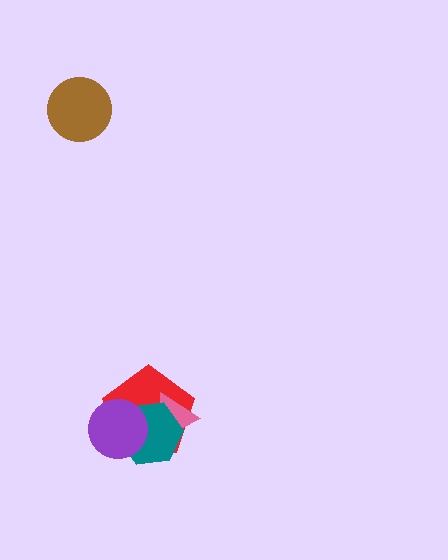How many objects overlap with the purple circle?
2 objects overlap with the purple circle.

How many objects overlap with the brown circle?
0 objects overlap with the brown circle.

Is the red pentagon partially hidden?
Yes, it is partially covered by another shape.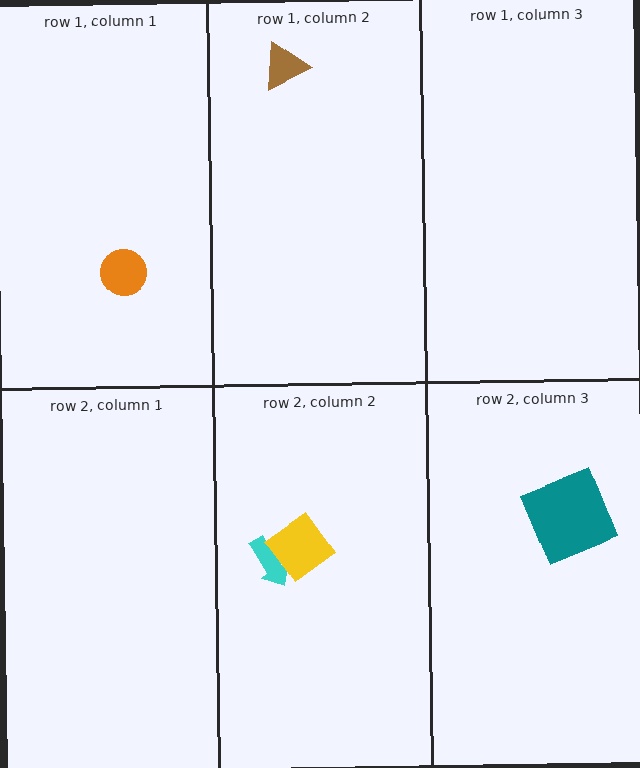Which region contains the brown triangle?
The row 1, column 2 region.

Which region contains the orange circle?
The row 1, column 1 region.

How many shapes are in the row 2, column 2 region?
2.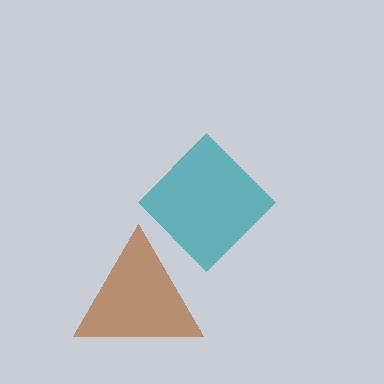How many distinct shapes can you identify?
There are 2 distinct shapes: a teal diamond, a brown triangle.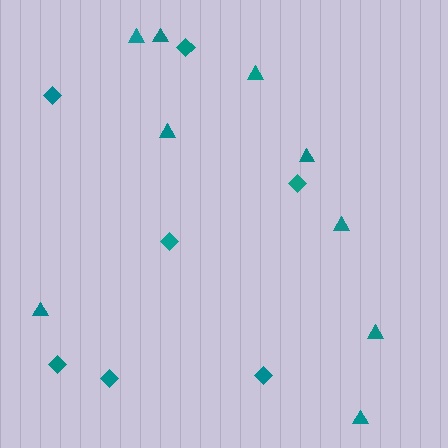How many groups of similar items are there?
There are 2 groups: one group of diamonds (7) and one group of triangles (9).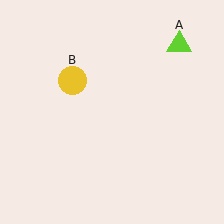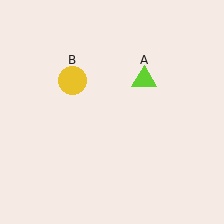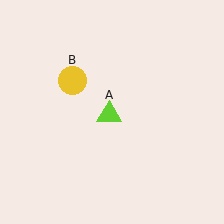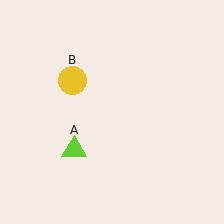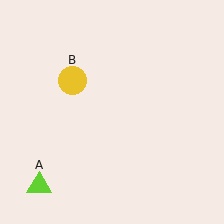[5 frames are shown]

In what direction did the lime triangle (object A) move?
The lime triangle (object A) moved down and to the left.